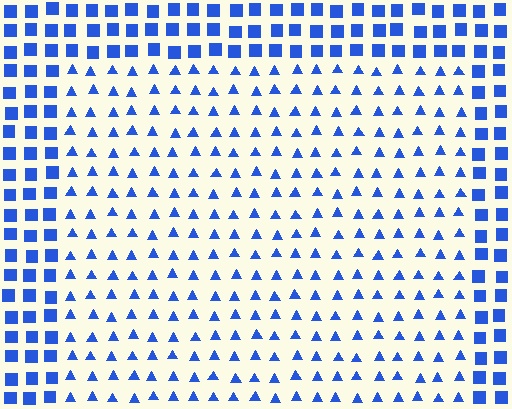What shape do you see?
I see a rectangle.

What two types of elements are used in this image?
The image uses triangles inside the rectangle region and squares outside it.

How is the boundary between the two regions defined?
The boundary is defined by a change in element shape: triangles inside vs. squares outside. All elements share the same color and spacing.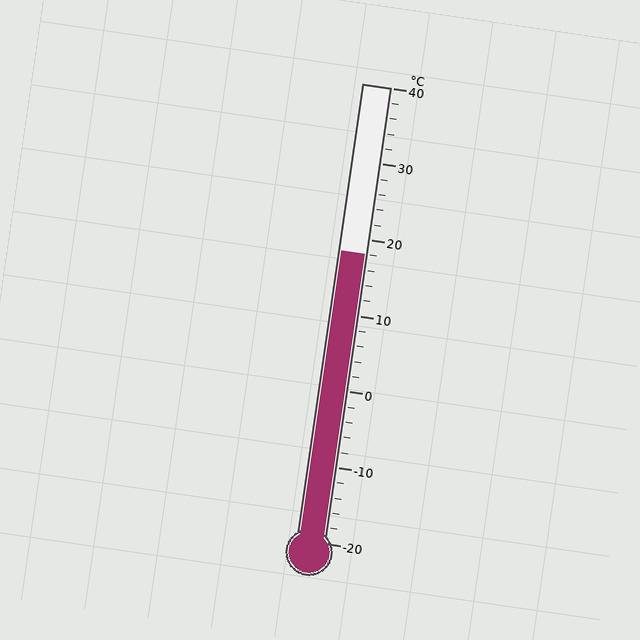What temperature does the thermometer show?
The thermometer shows approximately 18°C.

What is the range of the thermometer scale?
The thermometer scale ranges from -20°C to 40°C.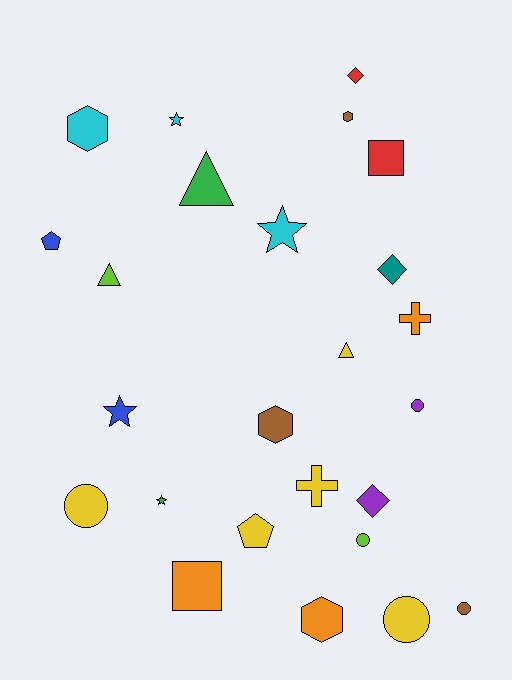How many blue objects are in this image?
There are 2 blue objects.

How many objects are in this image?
There are 25 objects.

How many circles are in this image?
There are 5 circles.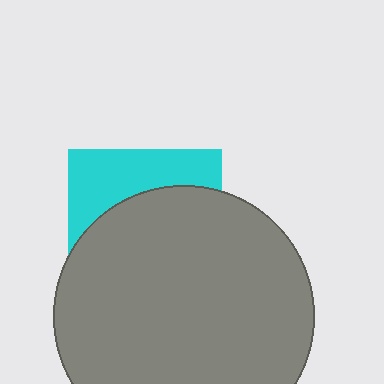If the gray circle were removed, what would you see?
You would see the complete cyan square.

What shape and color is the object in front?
The object in front is a gray circle.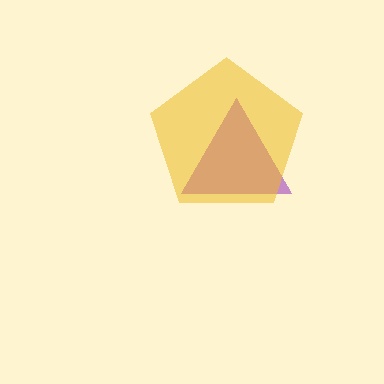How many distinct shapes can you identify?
There are 2 distinct shapes: a purple triangle, a yellow pentagon.